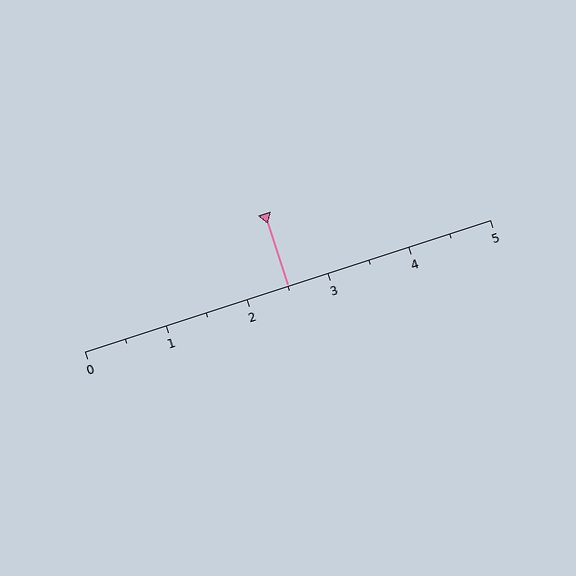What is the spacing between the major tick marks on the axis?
The major ticks are spaced 1 apart.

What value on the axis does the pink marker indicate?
The marker indicates approximately 2.5.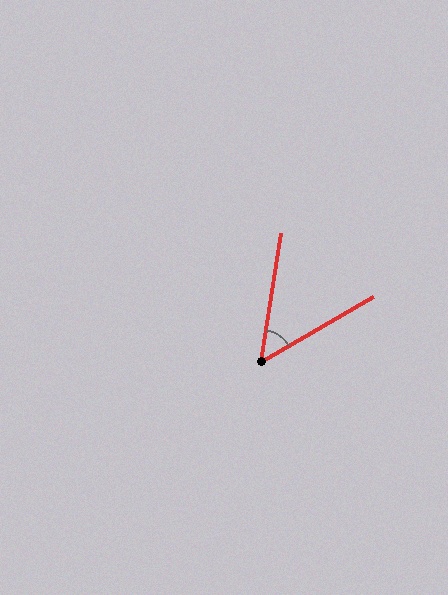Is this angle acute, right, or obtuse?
It is acute.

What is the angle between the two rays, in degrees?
Approximately 51 degrees.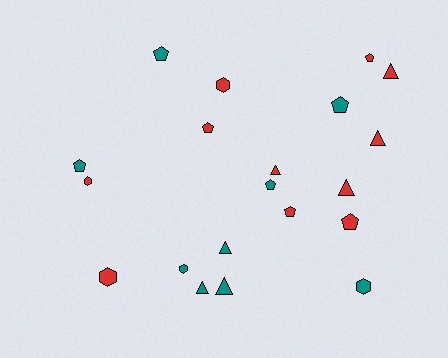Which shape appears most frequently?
Pentagon, with 8 objects.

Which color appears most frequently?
Red, with 11 objects.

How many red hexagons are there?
There are 3 red hexagons.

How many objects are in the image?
There are 20 objects.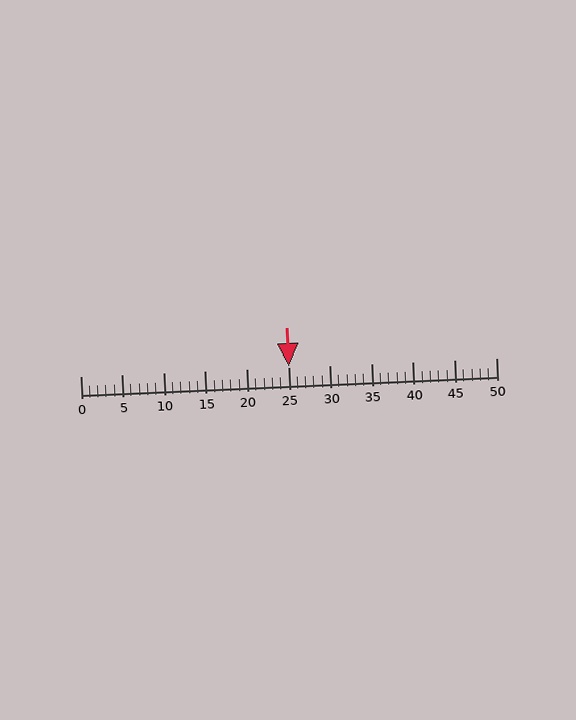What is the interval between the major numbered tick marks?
The major tick marks are spaced 5 units apart.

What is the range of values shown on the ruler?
The ruler shows values from 0 to 50.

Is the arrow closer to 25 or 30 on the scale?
The arrow is closer to 25.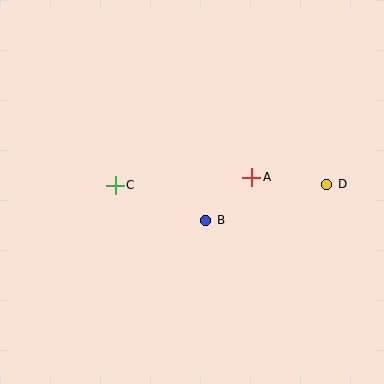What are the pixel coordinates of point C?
Point C is at (115, 185).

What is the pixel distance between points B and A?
The distance between B and A is 63 pixels.